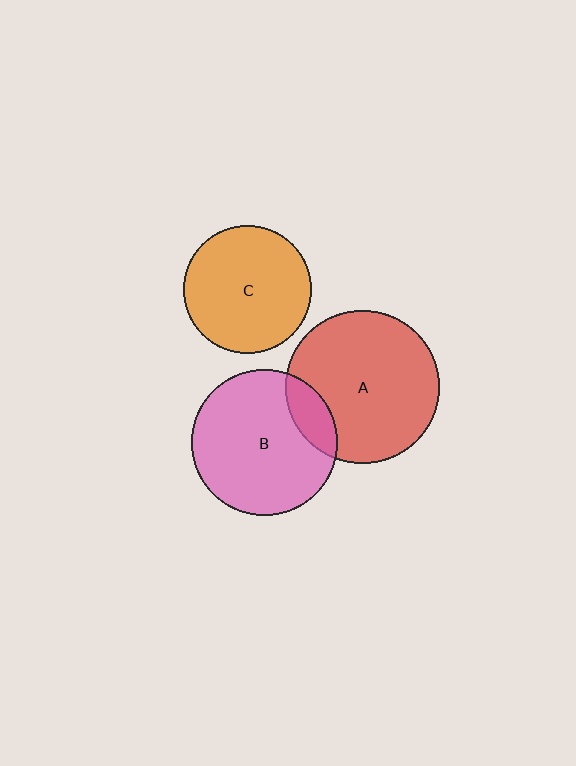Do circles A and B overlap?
Yes.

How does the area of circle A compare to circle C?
Approximately 1.4 times.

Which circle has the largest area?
Circle A (red).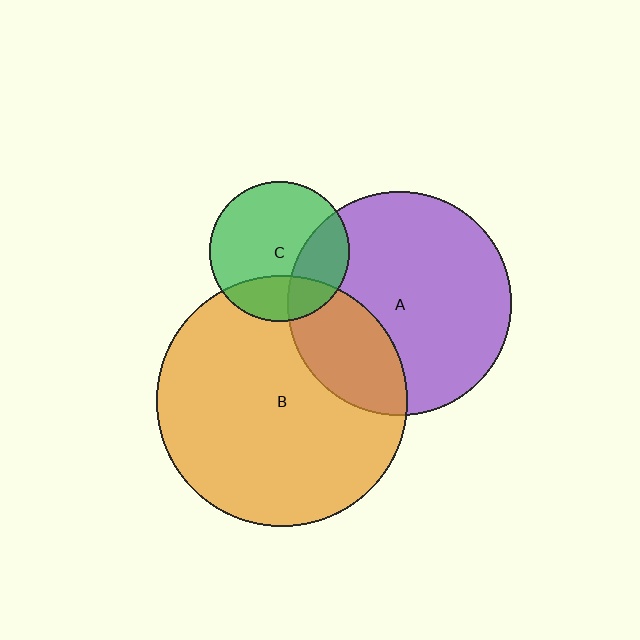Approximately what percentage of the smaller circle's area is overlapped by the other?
Approximately 30%.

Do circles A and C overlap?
Yes.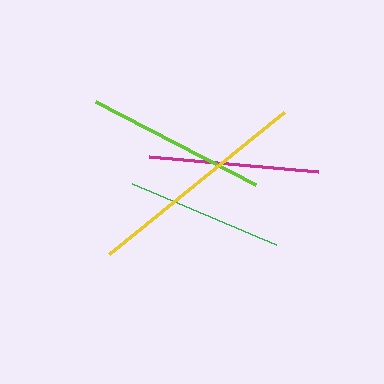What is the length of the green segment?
The green segment is approximately 156 pixels long.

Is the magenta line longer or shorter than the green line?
The magenta line is longer than the green line.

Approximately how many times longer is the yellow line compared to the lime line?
The yellow line is approximately 1.3 times the length of the lime line.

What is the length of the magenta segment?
The magenta segment is approximately 170 pixels long.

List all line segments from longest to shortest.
From longest to shortest: yellow, lime, magenta, green.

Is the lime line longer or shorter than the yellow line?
The yellow line is longer than the lime line.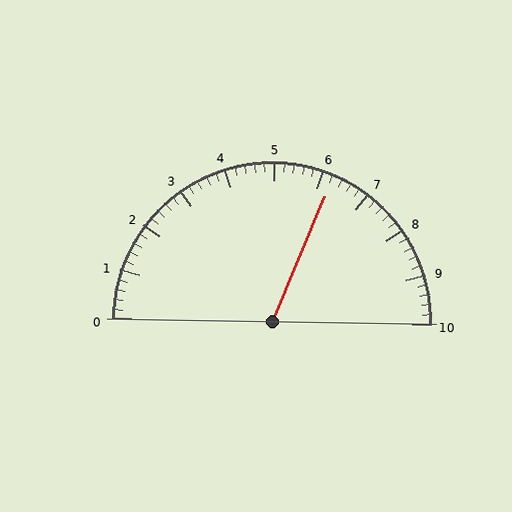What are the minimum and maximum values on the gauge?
The gauge ranges from 0 to 10.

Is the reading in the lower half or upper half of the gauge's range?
The reading is in the upper half of the range (0 to 10).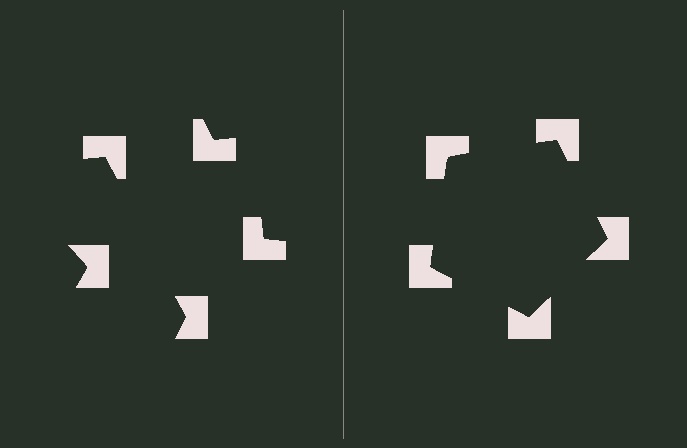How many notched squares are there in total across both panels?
10 — 5 on each side.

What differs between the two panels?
The notched squares are positioned identically on both sides; only the wedge orientations differ. On the right they align to a pentagon; on the left they are misaligned.